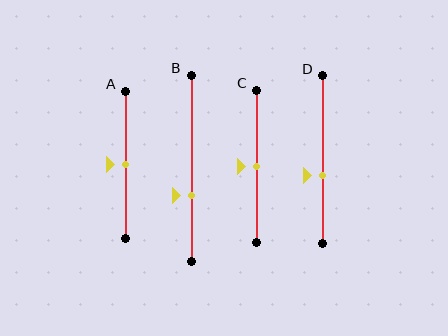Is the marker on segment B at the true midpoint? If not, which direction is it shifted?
No, the marker on segment B is shifted downward by about 15% of the segment length.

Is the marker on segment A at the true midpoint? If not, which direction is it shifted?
Yes, the marker on segment A is at the true midpoint.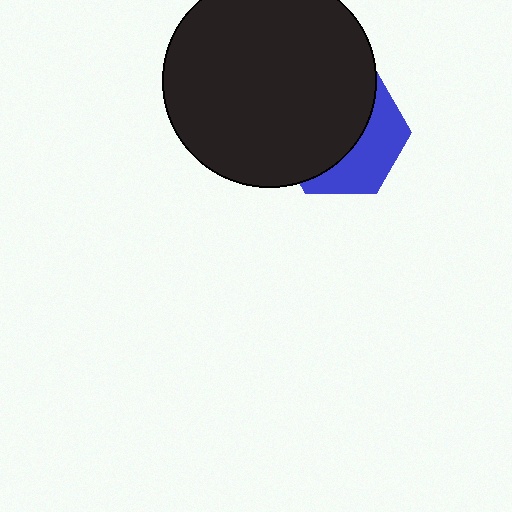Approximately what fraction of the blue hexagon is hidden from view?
Roughly 62% of the blue hexagon is hidden behind the black circle.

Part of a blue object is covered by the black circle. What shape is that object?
It is a hexagon.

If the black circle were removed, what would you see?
You would see the complete blue hexagon.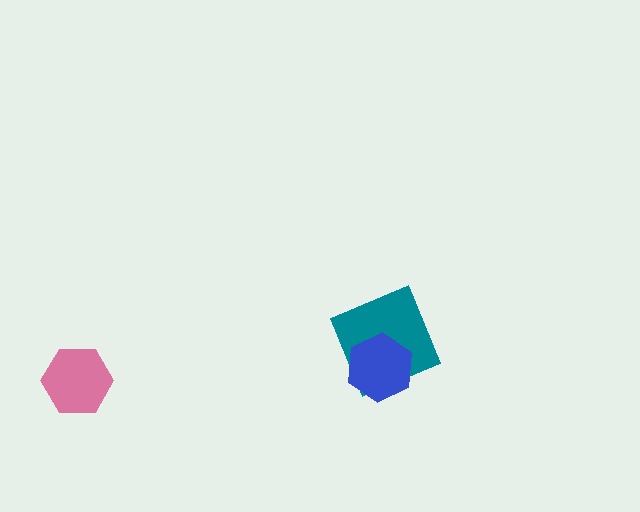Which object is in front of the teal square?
The blue hexagon is in front of the teal square.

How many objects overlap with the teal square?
1 object overlaps with the teal square.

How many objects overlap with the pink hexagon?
0 objects overlap with the pink hexagon.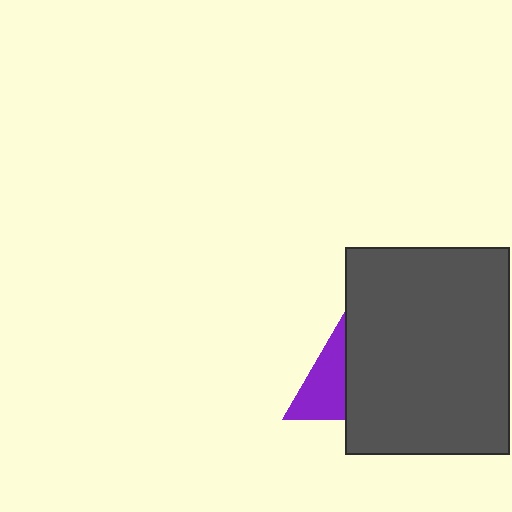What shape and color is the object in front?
The object in front is a dark gray rectangle.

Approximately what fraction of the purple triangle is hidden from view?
Roughly 57% of the purple triangle is hidden behind the dark gray rectangle.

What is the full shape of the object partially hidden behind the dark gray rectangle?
The partially hidden object is a purple triangle.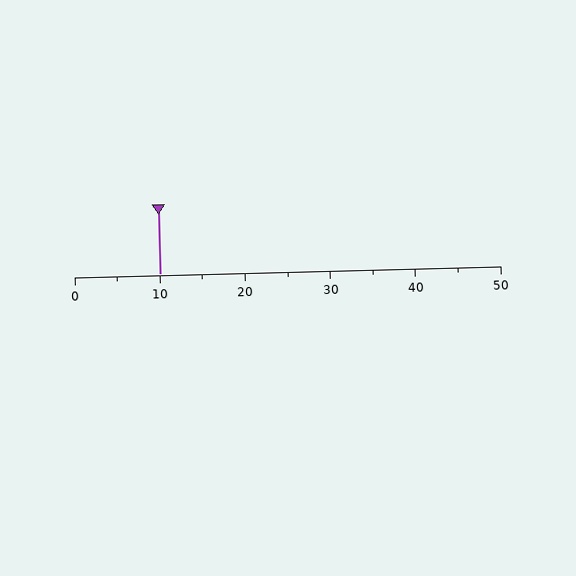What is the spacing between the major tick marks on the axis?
The major ticks are spaced 10 apart.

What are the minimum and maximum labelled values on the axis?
The axis runs from 0 to 50.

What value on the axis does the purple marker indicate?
The marker indicates approximately 10.